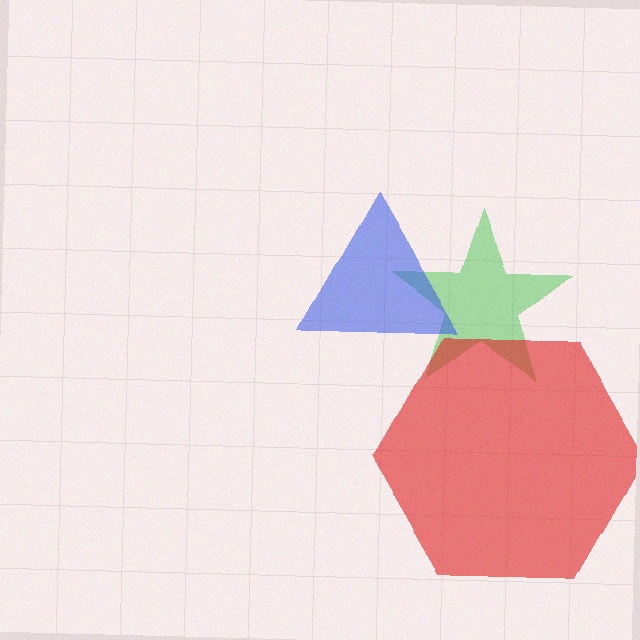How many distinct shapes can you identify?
There are 3 distinct shapes: a green star, a blue triangle, a red hexagon.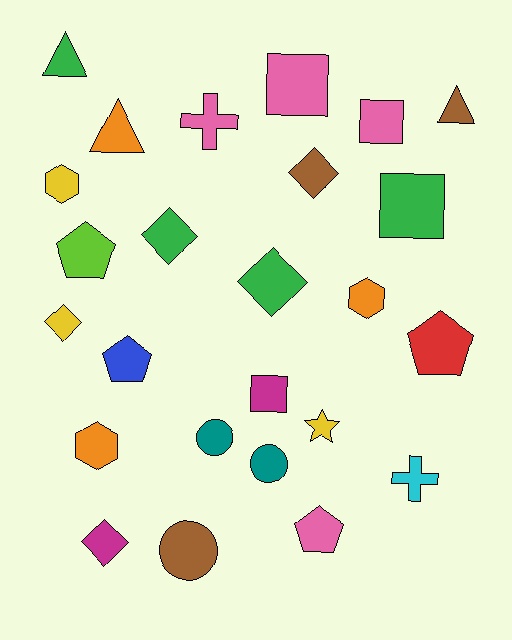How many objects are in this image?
There are 25 objects.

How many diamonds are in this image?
There are 5 diamonds.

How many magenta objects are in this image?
There are 2 magenta objects.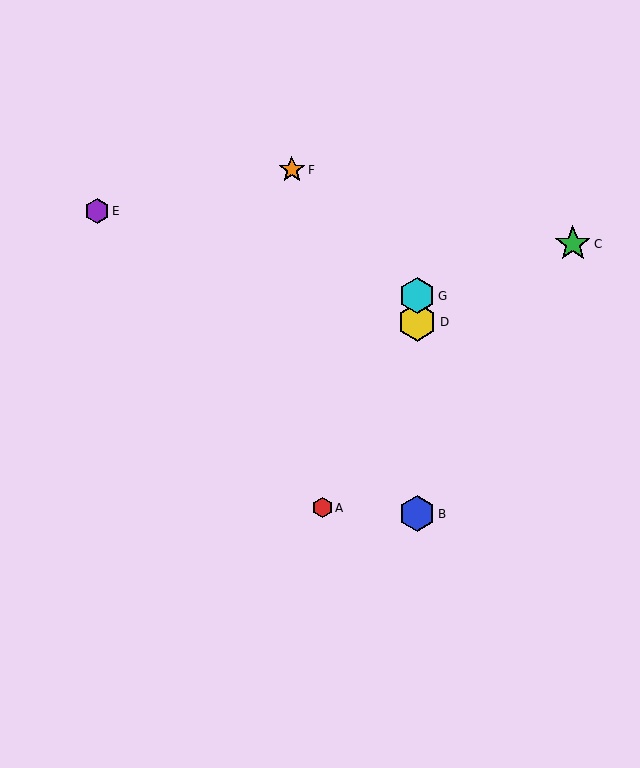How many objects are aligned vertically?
3 objects (B, D, G) are aligned vertically.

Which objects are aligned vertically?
Objects B, D, G are aligned vertically.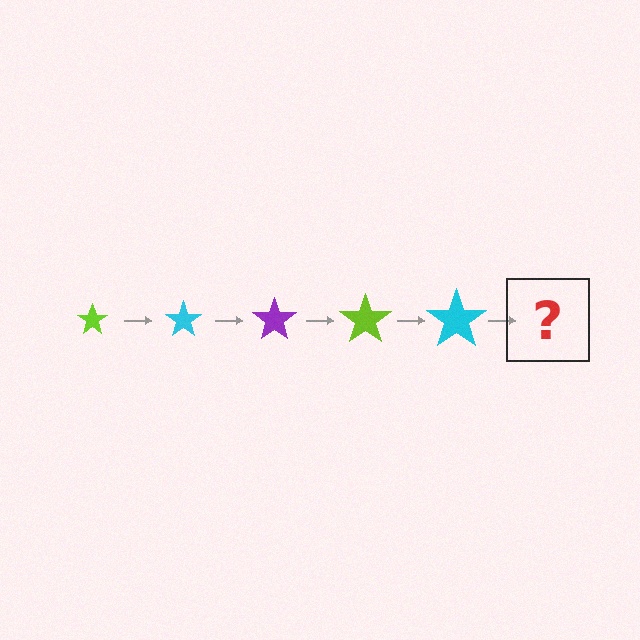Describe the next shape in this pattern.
It should be a purple star, larger than the previous one.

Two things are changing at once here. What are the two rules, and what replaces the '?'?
The two rules are that the star grows larger each step and the color cycles through lime, cyan, and purple. The '?' should be a purple star, larger than the previous one.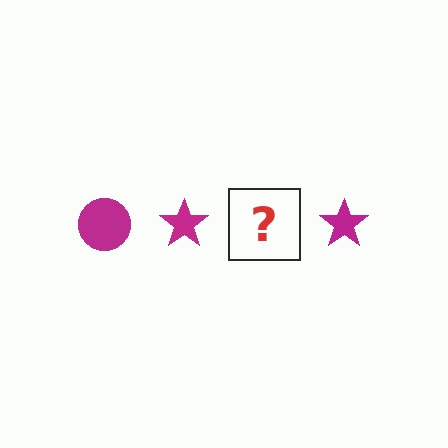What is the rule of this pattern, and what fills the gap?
The rule is that the pattern cycles through circle, star shapes in magenta. The gap should be filled with a magenta circle.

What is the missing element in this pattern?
The missing element is a magenta circle.